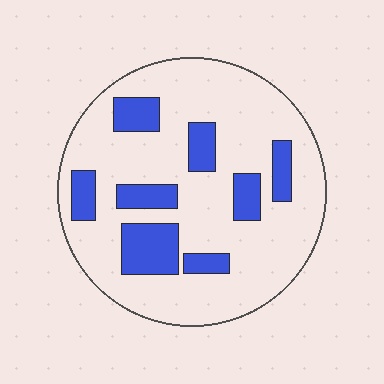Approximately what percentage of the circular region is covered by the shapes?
Approximately 20%.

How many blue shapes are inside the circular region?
8.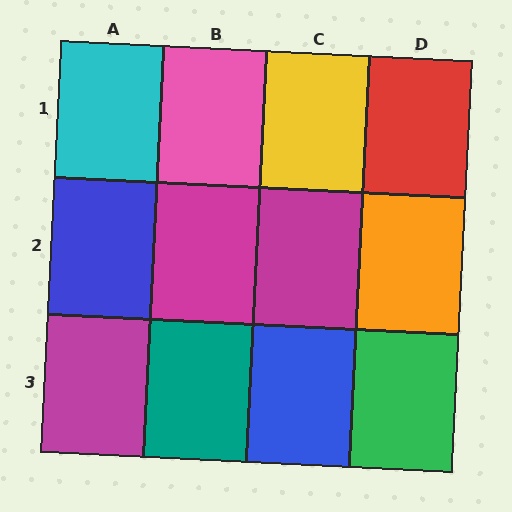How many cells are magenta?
3 cells are magenta.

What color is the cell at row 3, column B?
Teal.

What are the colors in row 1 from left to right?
Cyan, pink, yellow, red.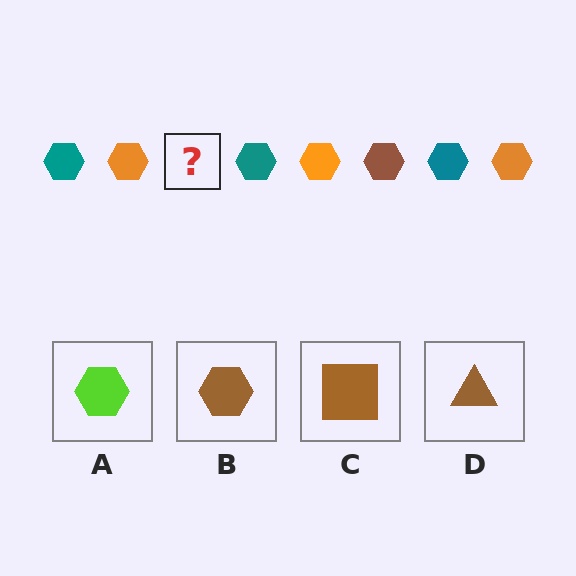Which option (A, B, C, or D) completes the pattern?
B.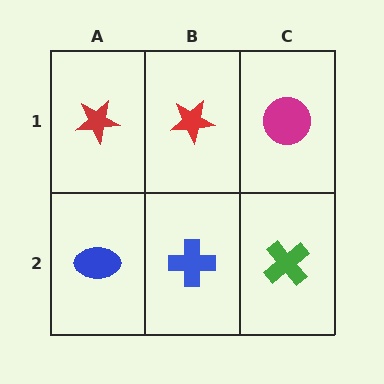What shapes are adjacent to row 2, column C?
A magenta circle (row 1, column C), a blue cross (row 2, column B).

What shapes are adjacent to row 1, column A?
A blue ellipse (row 2, column A), a red star (row 1, column B).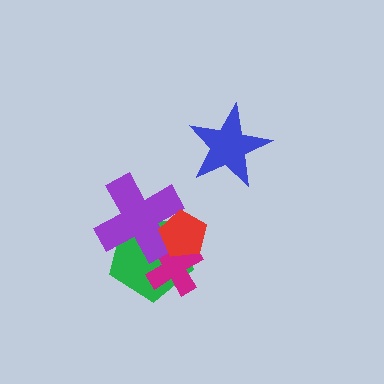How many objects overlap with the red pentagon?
3 objects overlap with the red pentagon.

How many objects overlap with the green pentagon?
3 objects overlap with the green pentagon.